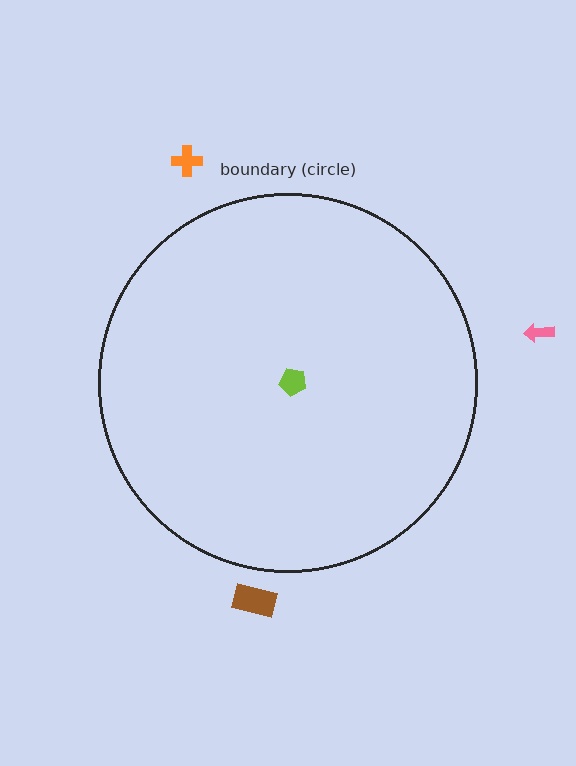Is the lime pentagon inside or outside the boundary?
Inside.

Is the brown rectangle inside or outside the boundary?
Outside.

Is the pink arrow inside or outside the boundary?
Outside.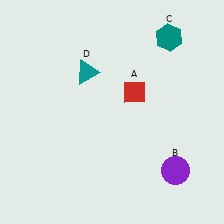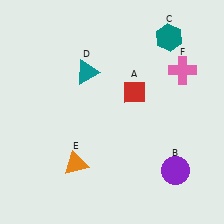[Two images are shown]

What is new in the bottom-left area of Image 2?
An orange triangle (E) was added in the bottom-left area of Image 2.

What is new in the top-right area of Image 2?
A pink cross (F) was added in the top-right area of Image 2.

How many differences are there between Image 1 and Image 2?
There are 2 differences between the two images.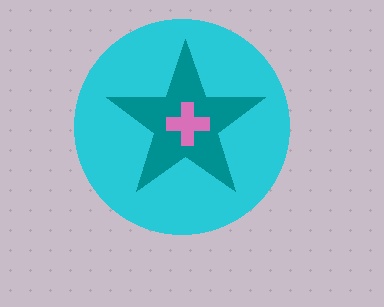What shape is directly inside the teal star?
The pink cross.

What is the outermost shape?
The cyan circle.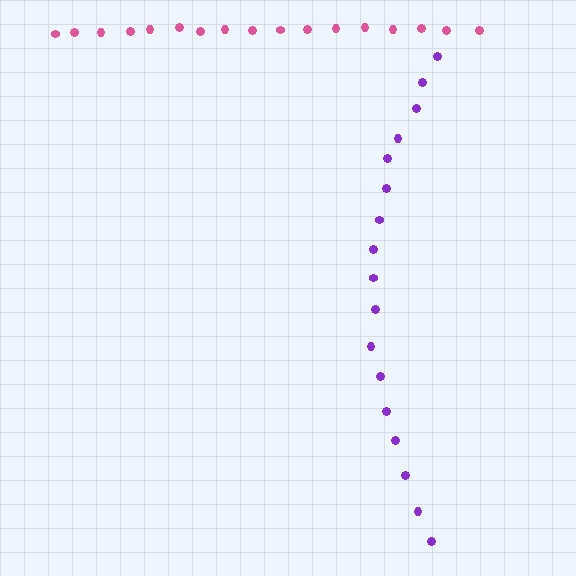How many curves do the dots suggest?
There are 2 distinct paths.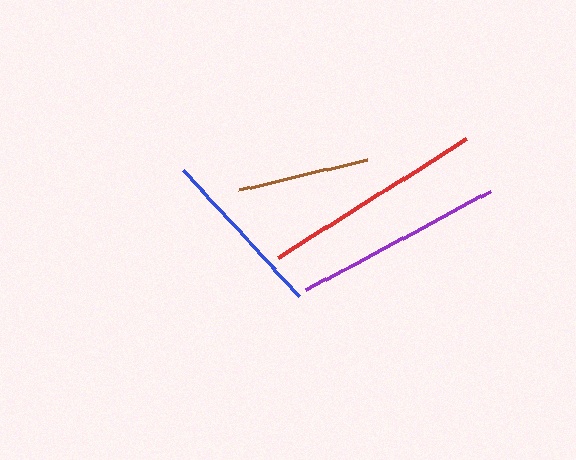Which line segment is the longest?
The red line is the longest at approximately 222 pixels.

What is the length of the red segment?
The red segment is approximately 222 pixels long.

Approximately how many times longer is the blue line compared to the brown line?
The blue line is approximately 1.3 times the length of the brown line.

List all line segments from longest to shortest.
From longest to shortest: red, purple, blue, brown.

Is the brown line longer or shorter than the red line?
The red line is longer than the brown line.